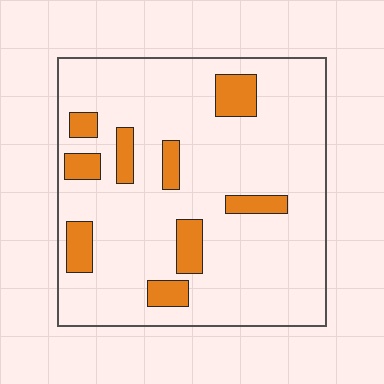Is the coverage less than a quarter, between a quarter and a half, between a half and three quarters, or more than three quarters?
Less than a quarter.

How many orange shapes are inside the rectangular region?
9.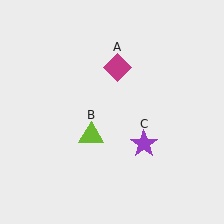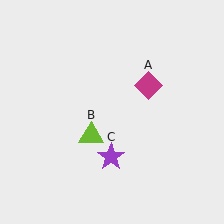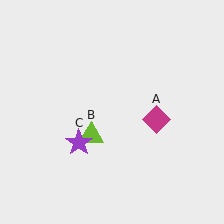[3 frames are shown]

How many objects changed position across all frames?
2 objects changed position: magenta diamond (object A), purple star (object C).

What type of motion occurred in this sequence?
The magenta diamond (object A), purple star (object C) rotated clockwise around the center of the scene.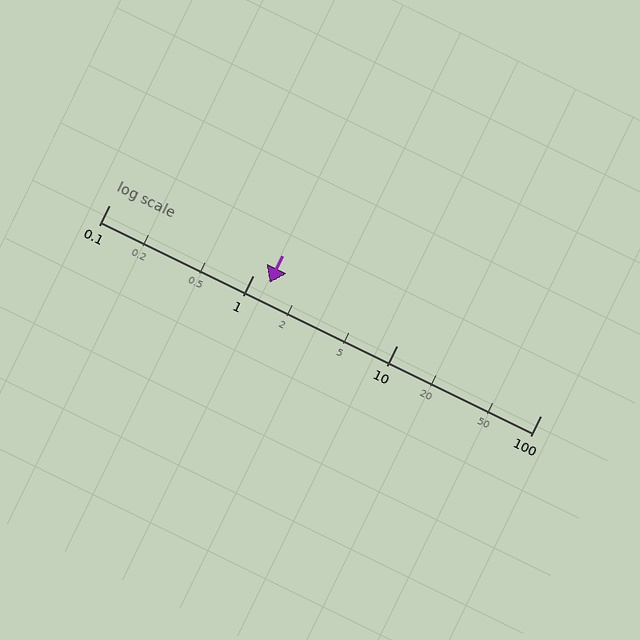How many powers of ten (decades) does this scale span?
The scale spans 3 decades, from 0.1 to 100.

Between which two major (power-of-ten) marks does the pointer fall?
The pointer is between 1 and 10.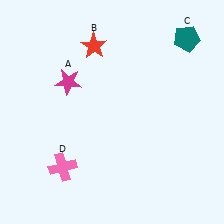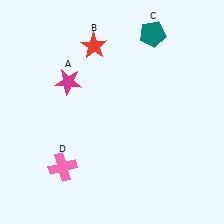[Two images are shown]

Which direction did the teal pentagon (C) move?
The teal pentagon (C) moved left.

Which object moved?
The teal pentagon (C) moved left.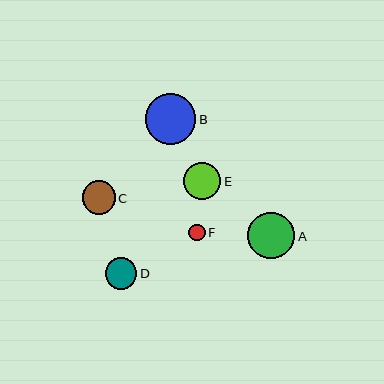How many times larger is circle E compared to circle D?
Circle E is approximately 1.2 times the size of circle D.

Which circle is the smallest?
Circle F is the smallest with a size of approximately 16 pixels.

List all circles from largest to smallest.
From largest to smallest: B, A, E, C, D, F.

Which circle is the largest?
Circle B is the largest with a size of approximately 51 pixels.